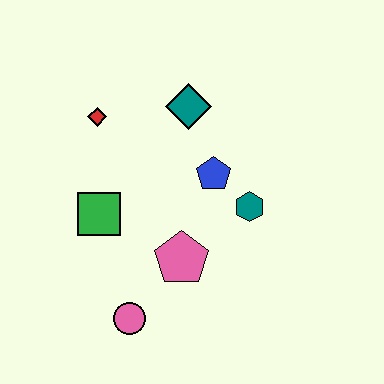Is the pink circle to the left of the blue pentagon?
Yes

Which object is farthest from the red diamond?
The pink circle is farthest from the red diamond.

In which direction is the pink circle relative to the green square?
The pink circle is below the green square.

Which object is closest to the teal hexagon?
The blue pentagon is closest to the teal hexagon.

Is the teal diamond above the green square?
Yes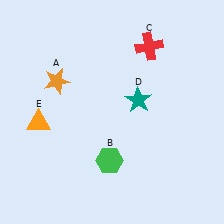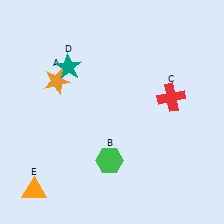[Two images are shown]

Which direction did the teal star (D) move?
The teal star (D) moved left.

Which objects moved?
The objects that moved are: the red cross (C), the teal star (D), the orange triangle (E).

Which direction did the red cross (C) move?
The red cross (C) moved down.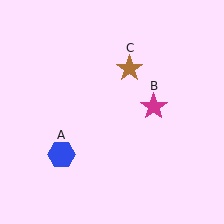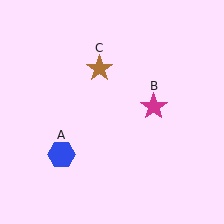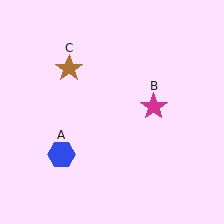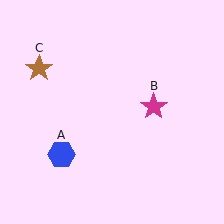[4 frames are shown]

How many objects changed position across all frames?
1 object changed position: brown star (object C).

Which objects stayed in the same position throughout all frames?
Blue hexagon (object A) and magenta star (object B) remained stationary.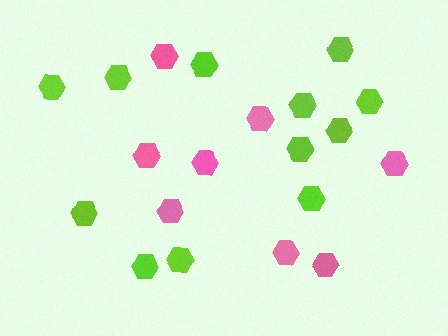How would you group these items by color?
There are 2 groups: one group of pink hexagons (8) and one group of lime hexagons (12).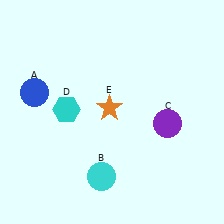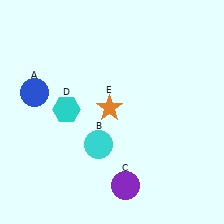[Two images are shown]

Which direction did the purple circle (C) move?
The purple circle (C) moved down.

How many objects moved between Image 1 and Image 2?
2 objects moved between the two images.